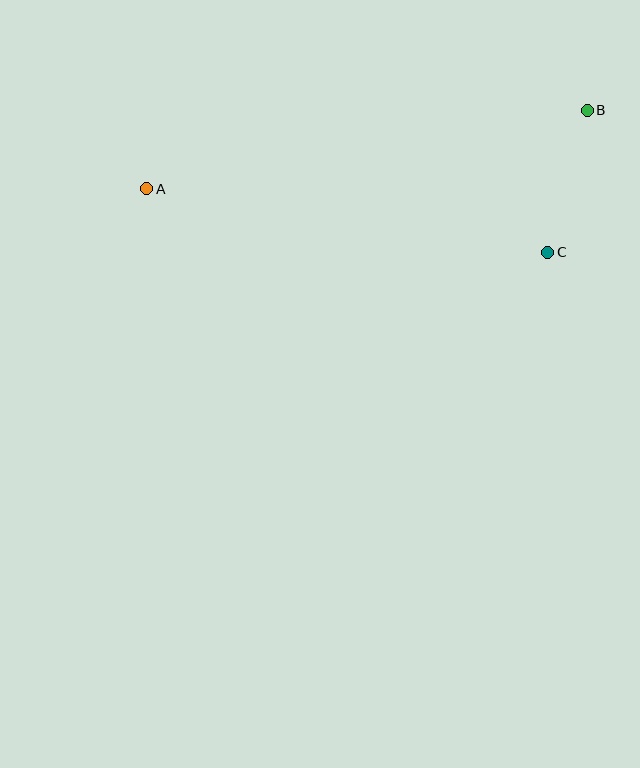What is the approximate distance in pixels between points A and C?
The distance between A and C is approximately 406 pixels.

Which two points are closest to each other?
Points B and C are closest to each other.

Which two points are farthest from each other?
Points A and B are farthest from each other.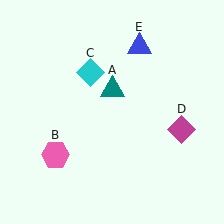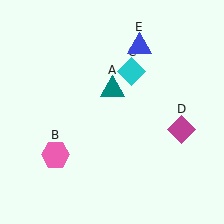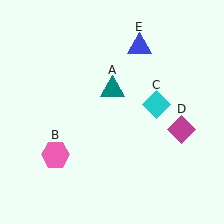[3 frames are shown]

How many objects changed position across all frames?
1 object changed position: cyan diamond (object C).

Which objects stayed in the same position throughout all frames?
Teal triangle (object A) and pink hexagon (object B) and magenta diamond (object D) and blue triangle (object E) remained stationary.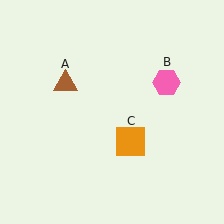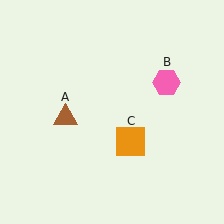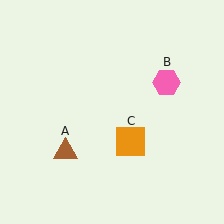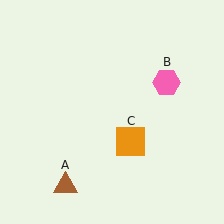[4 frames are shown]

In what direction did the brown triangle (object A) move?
The brown triangle (object A) moved down.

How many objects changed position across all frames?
1 object changed position: brown triangle (object A).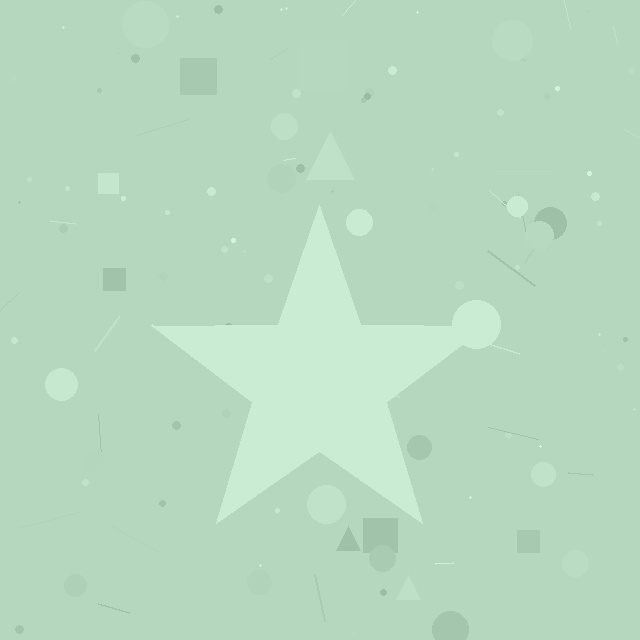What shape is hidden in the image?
A star is hidden in the image.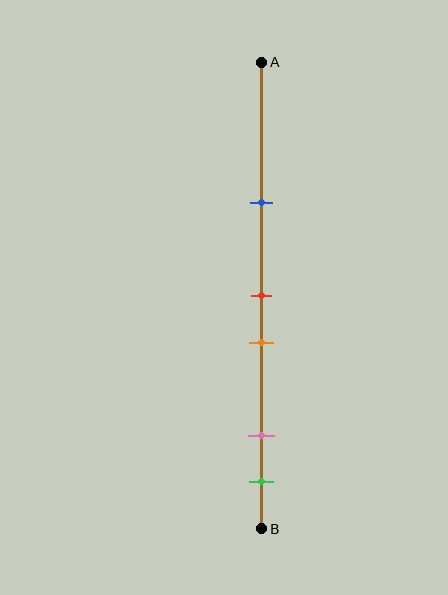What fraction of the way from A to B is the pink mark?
The pink mark is approximately 80% (0.8) of the way from A to B.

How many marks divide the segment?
There are 5 marks dividing the segment.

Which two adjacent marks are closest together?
The red and orange marks are the closest adjacent pair.